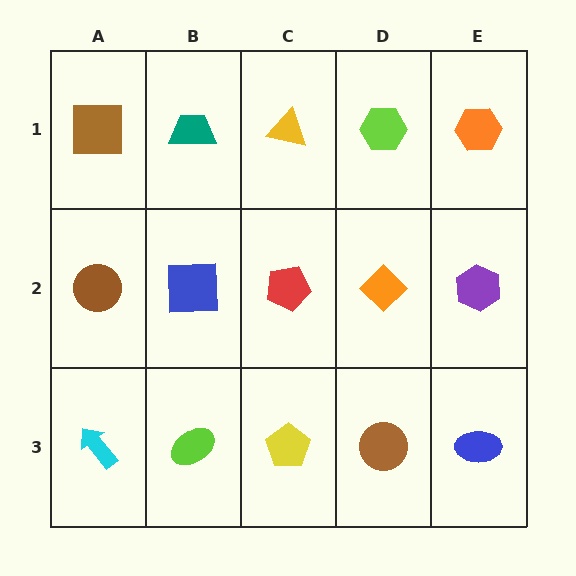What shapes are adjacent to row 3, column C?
A red pentagon (row 2, column C), a lime ellipse (row 3, column B), a brown circle (row 3, column D).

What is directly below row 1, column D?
An orange diamond.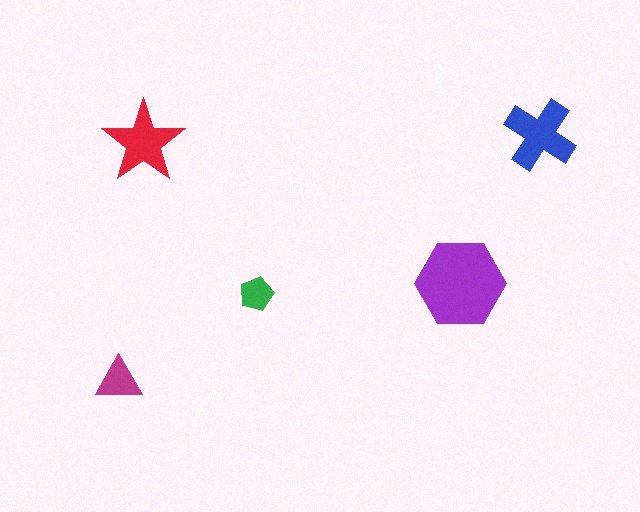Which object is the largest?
The purple hexagon.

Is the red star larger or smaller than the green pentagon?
Larger.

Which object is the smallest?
The green pentagon.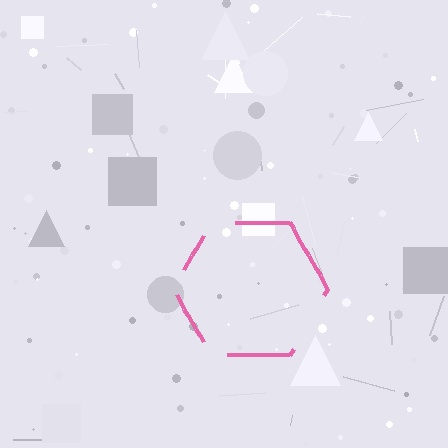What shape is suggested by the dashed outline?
The dashed outline suggests a hexagon.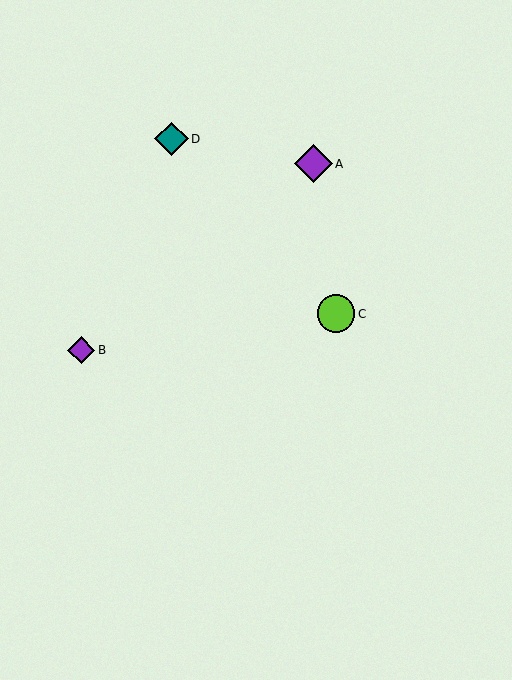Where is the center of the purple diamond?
The center of the purple diamond is at (81, 350).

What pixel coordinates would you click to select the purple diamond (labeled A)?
Click at (313, 164) to select the purple diamond A.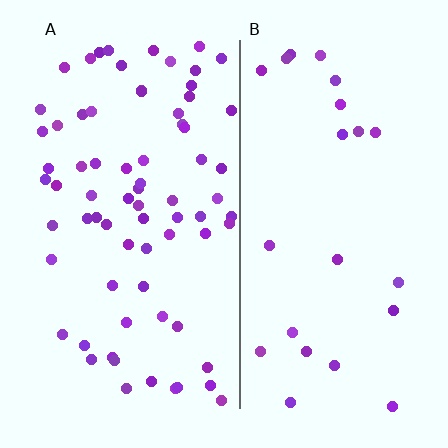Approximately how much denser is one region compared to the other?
Approximately 3.1× — region A over region B.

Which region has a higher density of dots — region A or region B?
A (the left).